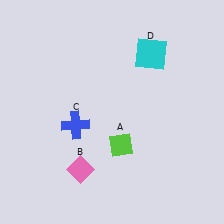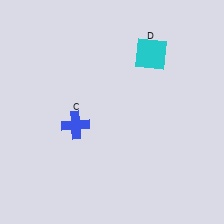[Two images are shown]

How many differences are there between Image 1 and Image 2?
There are 2 differences between the two images.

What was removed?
The lime diamond (A), the pink diamond (B) were removed in Image 2.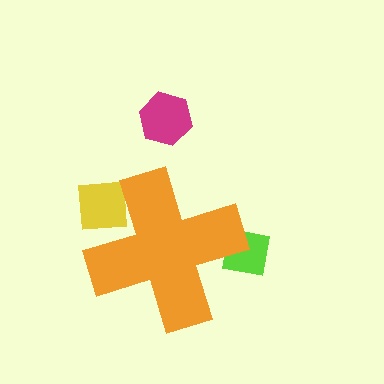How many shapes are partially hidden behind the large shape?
2 shapes are partially hidden.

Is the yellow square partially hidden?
Yes, the yellow square is partially hidden behind the orange cross.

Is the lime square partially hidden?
Yes, the lime square is partially hidden behind the orange cross.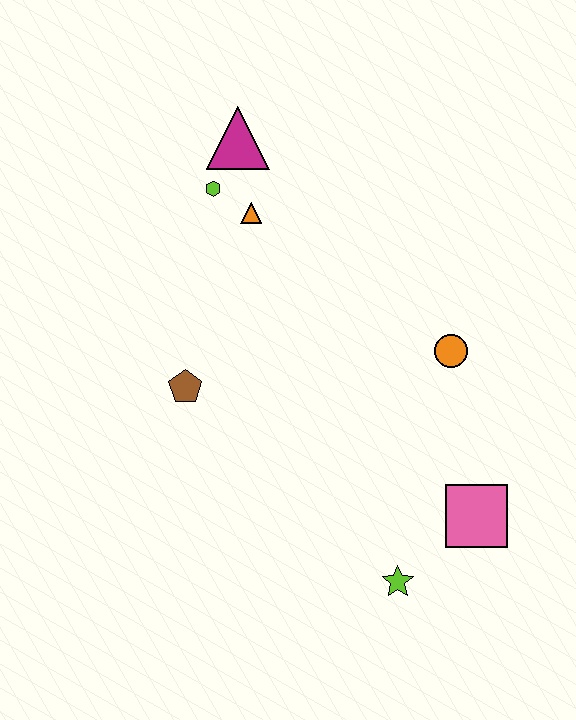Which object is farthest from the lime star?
The magenta triangle is farthest from the lime star.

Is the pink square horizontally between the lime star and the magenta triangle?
No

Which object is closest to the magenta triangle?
The lime hexagon is closest to the magenta triangle.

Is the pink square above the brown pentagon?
No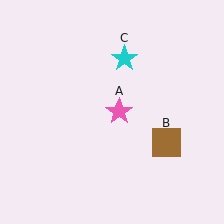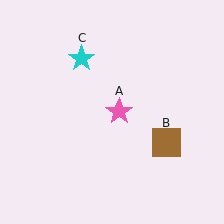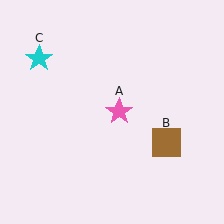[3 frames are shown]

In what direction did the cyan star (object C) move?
The cyan star (object C) moved left.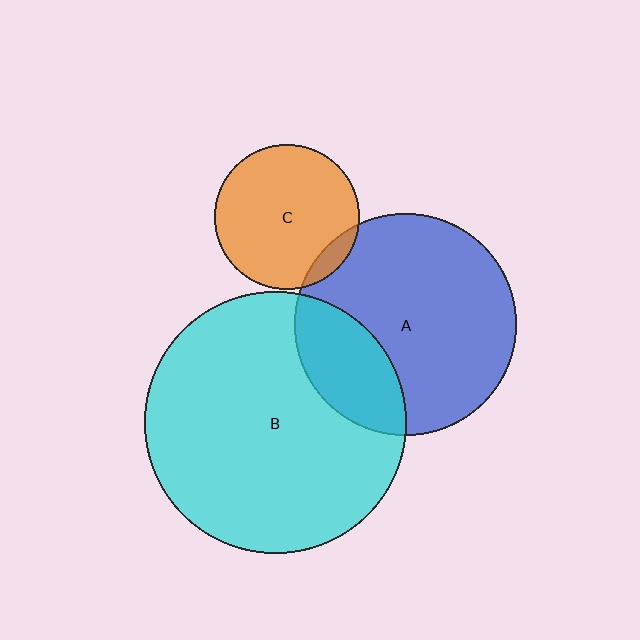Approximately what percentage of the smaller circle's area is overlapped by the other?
Approximately 10%.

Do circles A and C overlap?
Yes.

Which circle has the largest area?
Circle B (cyan).